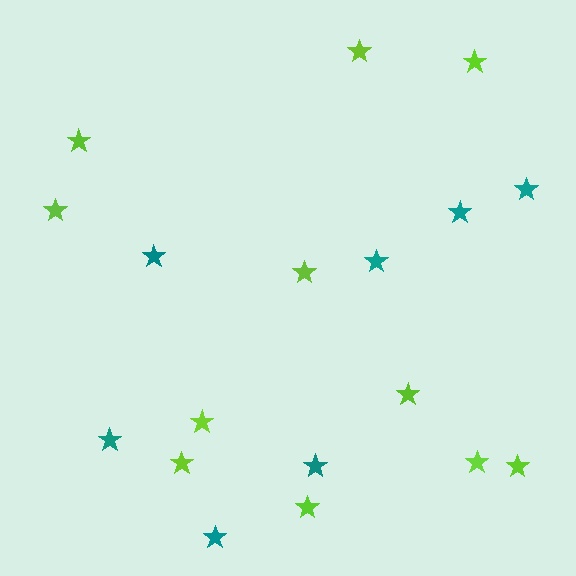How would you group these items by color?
There are 2 groups: one group of teal stars (7) and one group of lime stars (11).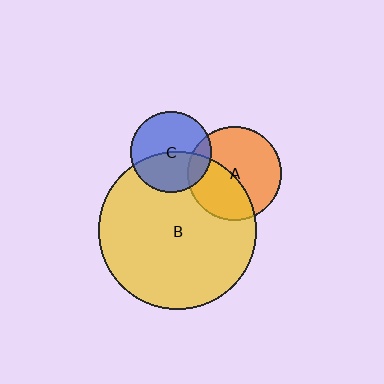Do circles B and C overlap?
Yes.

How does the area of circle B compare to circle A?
Approximately 2.8 times.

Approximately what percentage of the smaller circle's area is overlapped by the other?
Approximately 45%.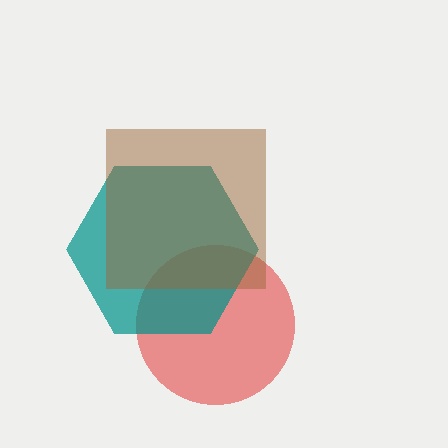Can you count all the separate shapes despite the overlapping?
Yes, there are 3 separate shapes.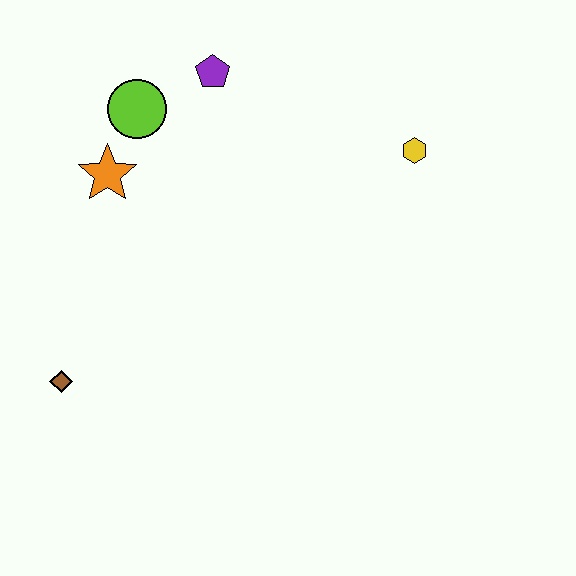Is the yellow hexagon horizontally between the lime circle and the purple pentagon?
No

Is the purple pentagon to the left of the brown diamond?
No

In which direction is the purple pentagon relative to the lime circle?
The purple pentagon is to the right of the lime circle.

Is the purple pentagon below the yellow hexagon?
No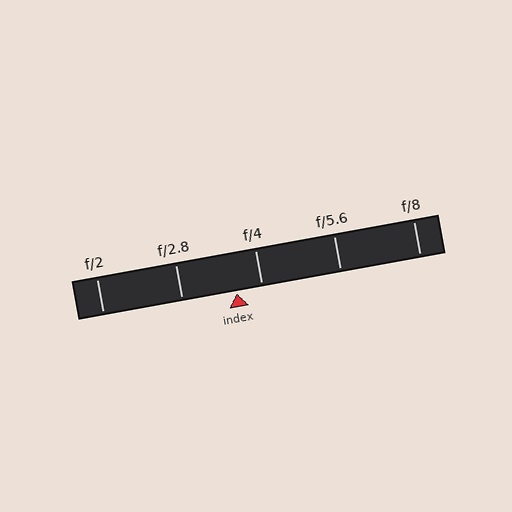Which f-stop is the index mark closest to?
The index mark is closest to f/4.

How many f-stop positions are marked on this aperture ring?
There are 5 f-stop positions marked.